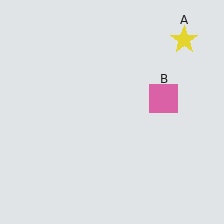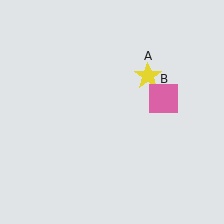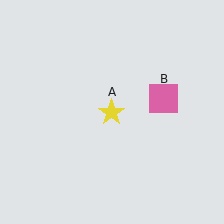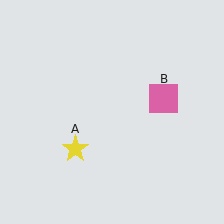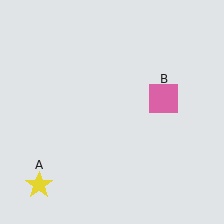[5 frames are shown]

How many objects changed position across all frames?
1 object changed position: yellow star (object A).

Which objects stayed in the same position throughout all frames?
Pink square (object B) remained stationary.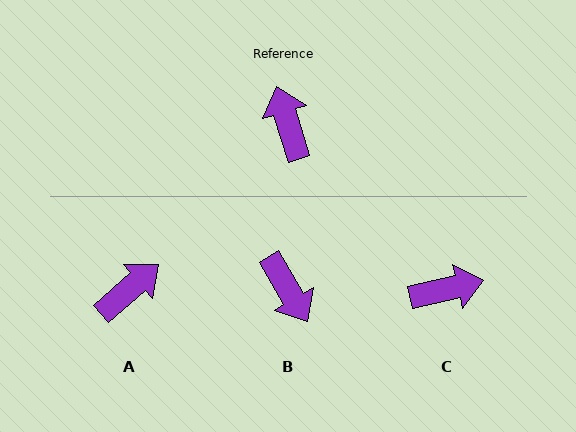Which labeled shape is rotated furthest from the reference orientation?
B, about 167 degrees away.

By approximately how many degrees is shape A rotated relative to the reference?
Approximately 66 degrees clockwise.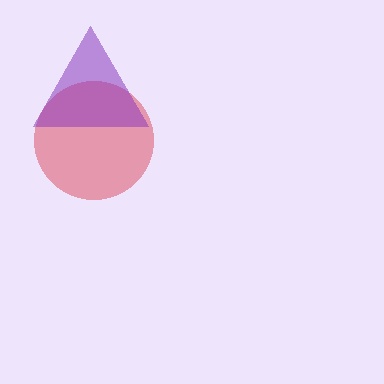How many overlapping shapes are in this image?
There are 2 overlapping shapes in the image.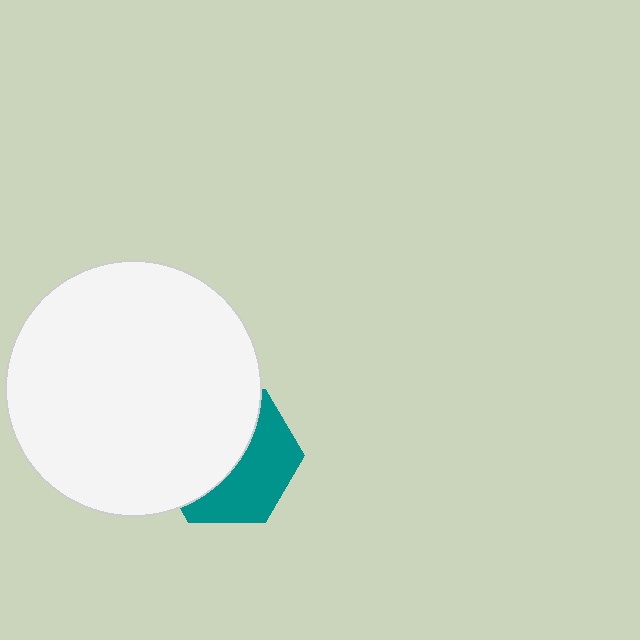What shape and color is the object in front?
The object in front is a white circle.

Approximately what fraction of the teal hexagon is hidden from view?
Roughly 55% of the teal hexagon is hidden behind the white circle.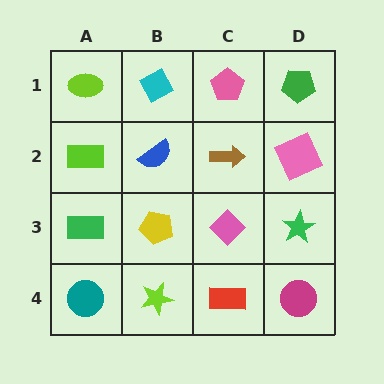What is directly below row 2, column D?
A green star.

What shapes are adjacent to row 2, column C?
A pink pentagon (row 1, column C), a pink diamond (row 3, column C), a blue semicircle (row 2, column B), a pink square (row 2, column D).